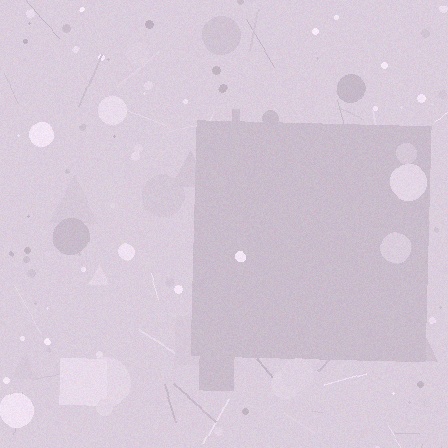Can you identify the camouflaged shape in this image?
The camouflaged shape is a square.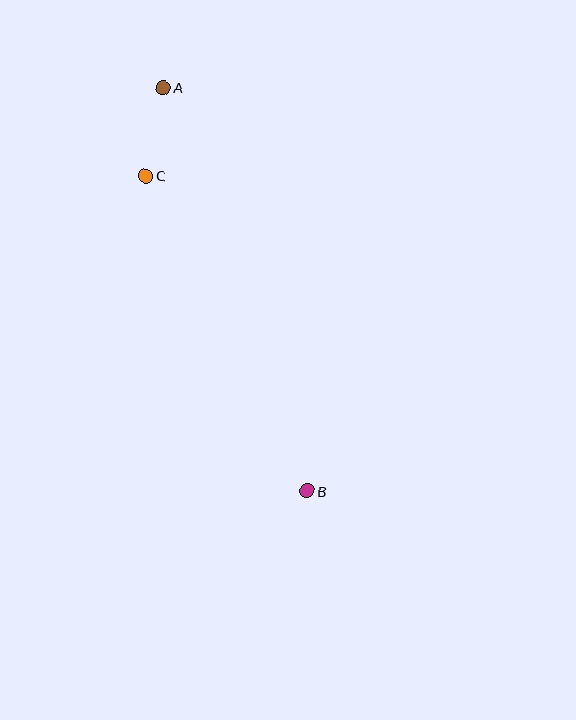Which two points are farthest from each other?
Points A and B are farthest from each other.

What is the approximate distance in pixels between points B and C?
The distance between B and C is approximately 354 pixels.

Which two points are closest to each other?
Points A and C are closest to each other.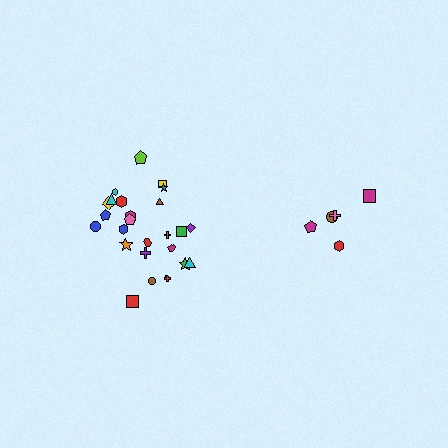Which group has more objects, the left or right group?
The left group.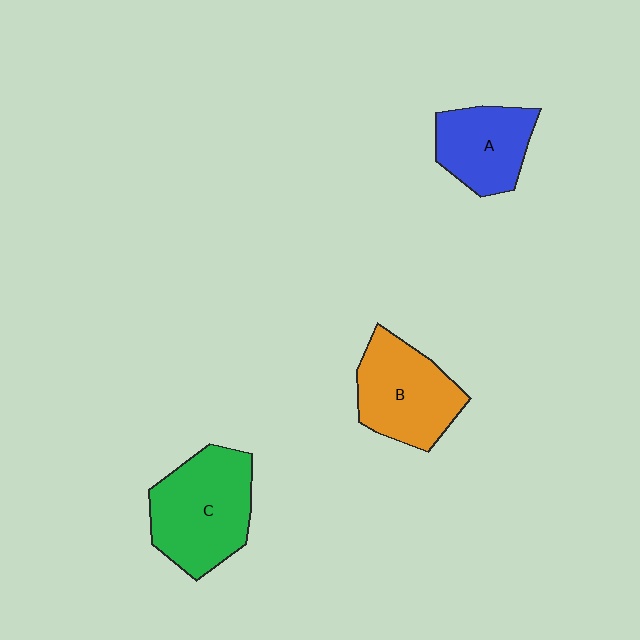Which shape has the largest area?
Shape C (green).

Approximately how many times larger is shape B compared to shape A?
Approximately 1.2 times.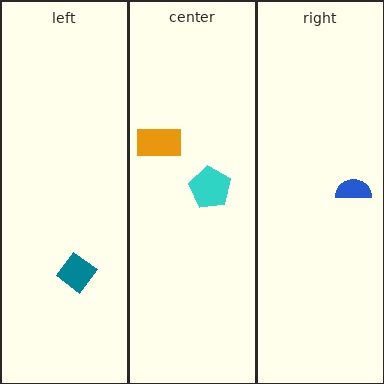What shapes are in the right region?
The blue semicircle.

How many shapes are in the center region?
2.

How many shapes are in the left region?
1.